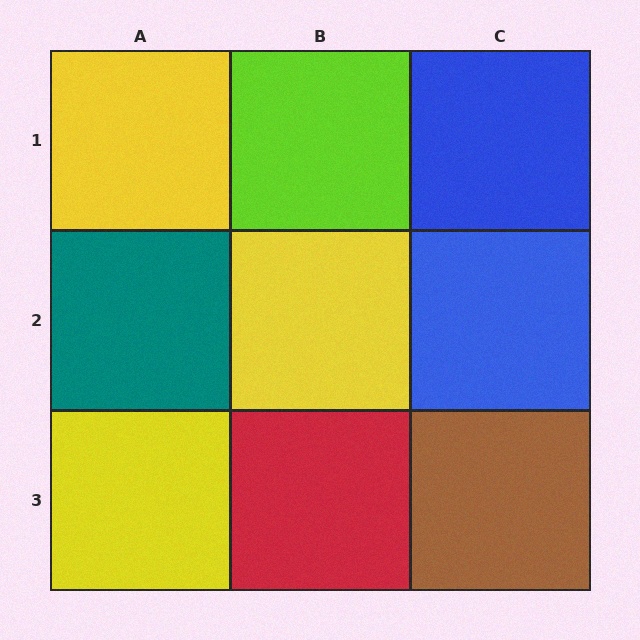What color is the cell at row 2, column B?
Yellow.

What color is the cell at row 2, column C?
Blue.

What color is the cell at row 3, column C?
Brown.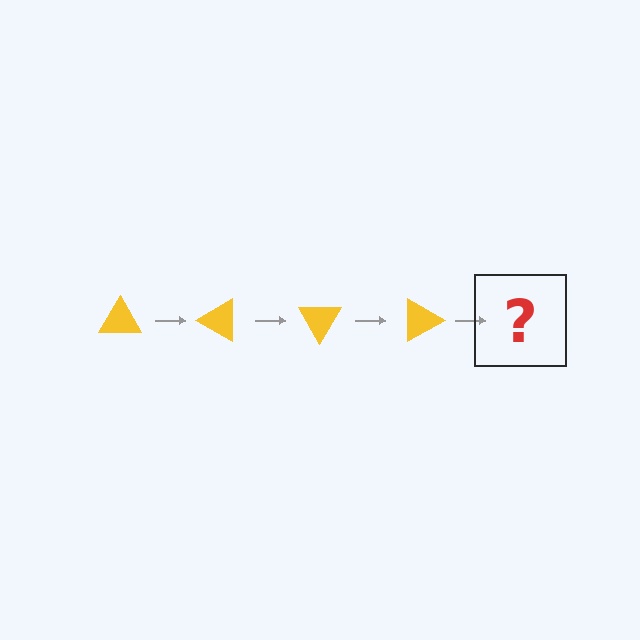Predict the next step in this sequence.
The next step is a yellow triangle rotated 120 degrees.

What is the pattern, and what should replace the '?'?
The pattern is that the triangle rotates 30 degrees each step. The '?' should be a yellow triangle rotated 120 degrees.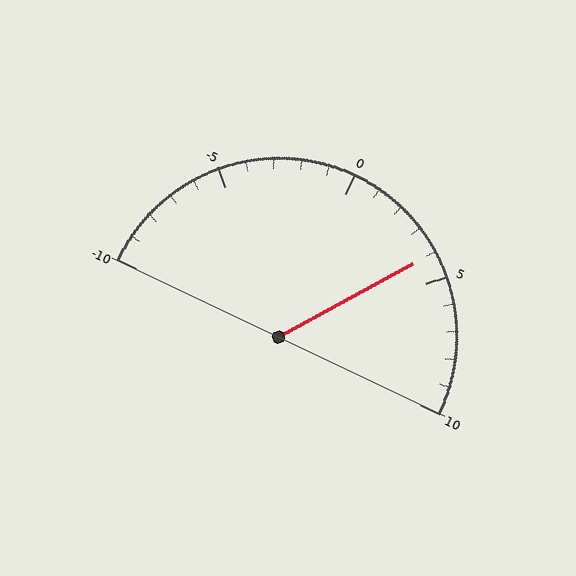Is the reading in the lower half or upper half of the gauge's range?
The reading is in the upper half of the range (-10 to 10).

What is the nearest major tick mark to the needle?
The nearest major tick mark is 5.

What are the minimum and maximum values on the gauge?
The gauge ranges from -10 to 10.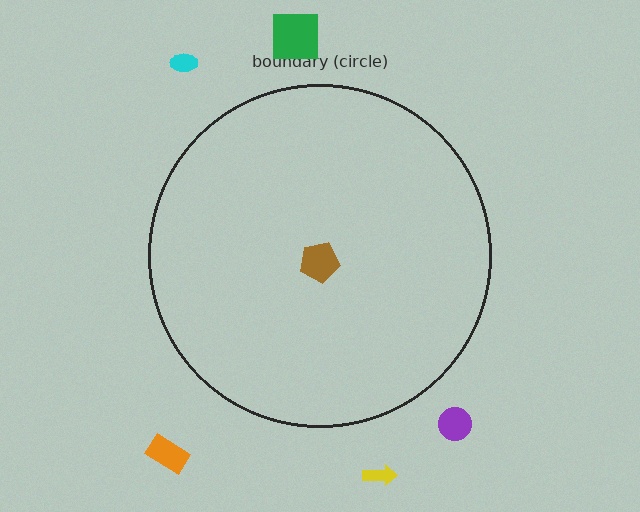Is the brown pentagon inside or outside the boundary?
Inside.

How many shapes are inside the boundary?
1 inside, 5 outside.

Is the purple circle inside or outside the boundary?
Outside.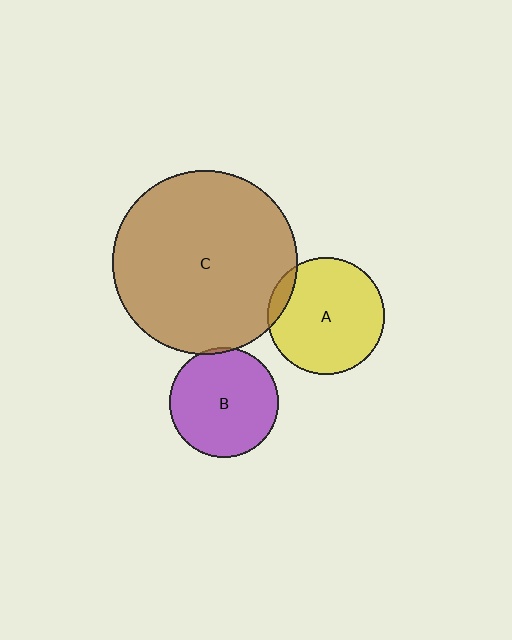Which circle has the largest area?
Circle C (brown).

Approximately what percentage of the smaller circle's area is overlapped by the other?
Approximately 10%.